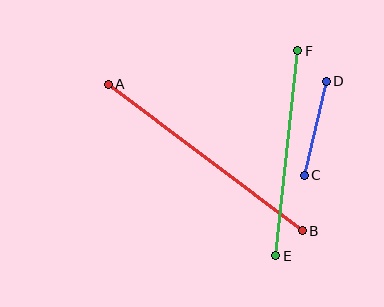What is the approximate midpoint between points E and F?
The midpoint is at approximately (287, 153) pixels.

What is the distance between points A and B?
The distance is approximately 243 pixels.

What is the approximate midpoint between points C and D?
The midpoint is at approximately (315, 128) pixels.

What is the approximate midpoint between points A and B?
The midpoint is at approximately (205, 157) pixels.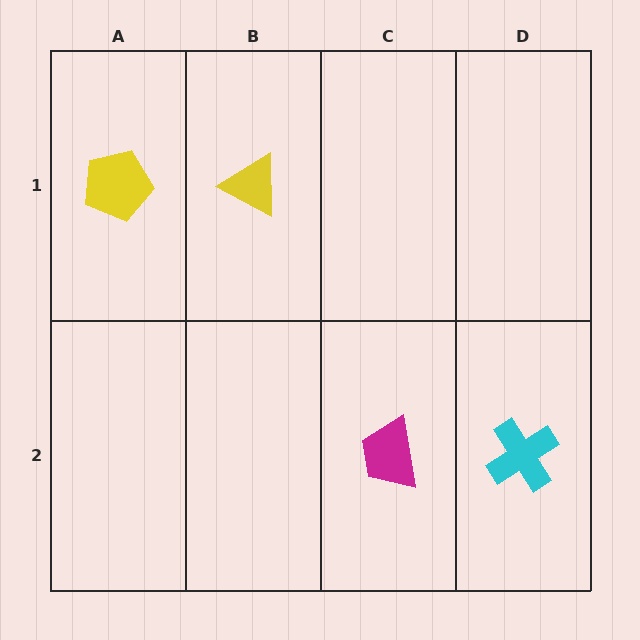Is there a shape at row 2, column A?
No, that cell is empty.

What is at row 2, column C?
A magenta trapezoid.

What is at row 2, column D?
A cyan cross.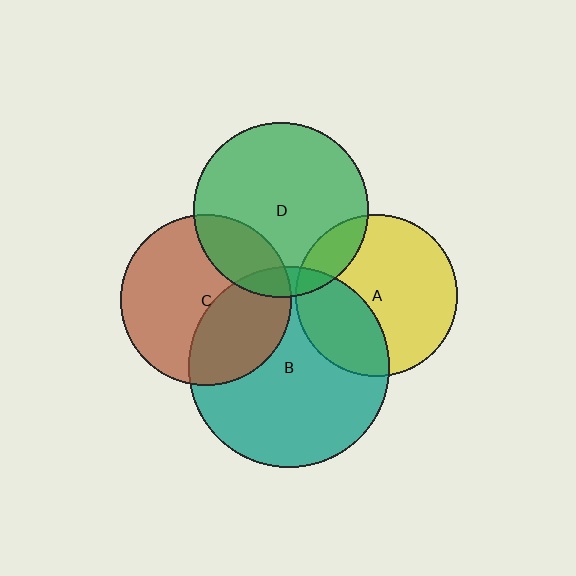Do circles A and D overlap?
Yes.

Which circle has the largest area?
Circle B (teal).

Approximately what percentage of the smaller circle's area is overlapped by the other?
Approximately 15%.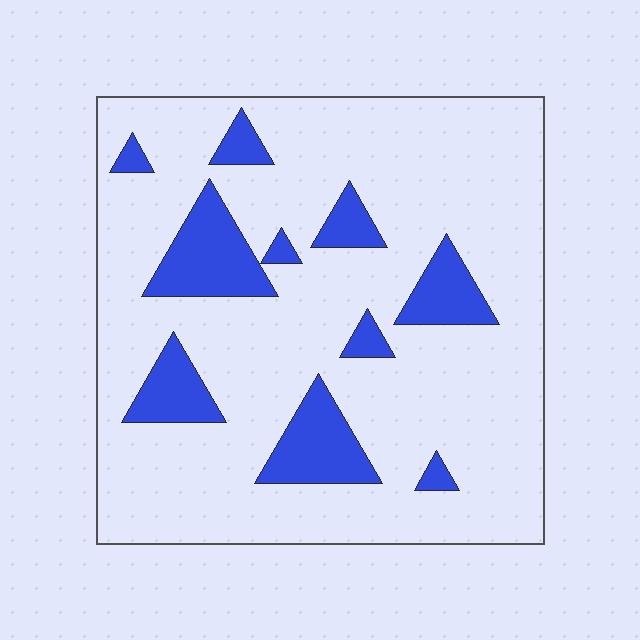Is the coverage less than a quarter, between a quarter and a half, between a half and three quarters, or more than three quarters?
Less than a quarter.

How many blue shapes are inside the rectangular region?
10.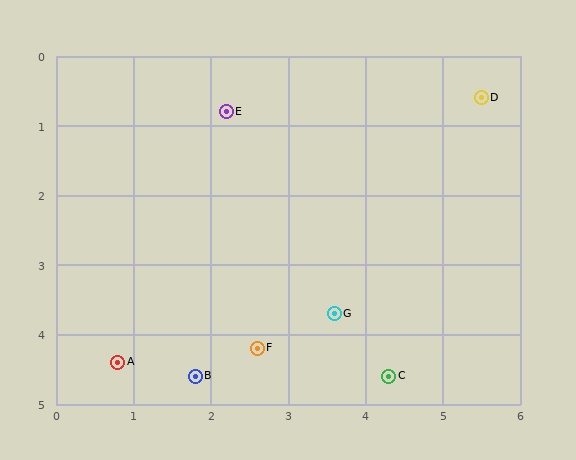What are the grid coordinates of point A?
Point A is at approximately (0.8, 4.4).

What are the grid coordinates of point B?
Point B is at approximately (1.8, 4.6).